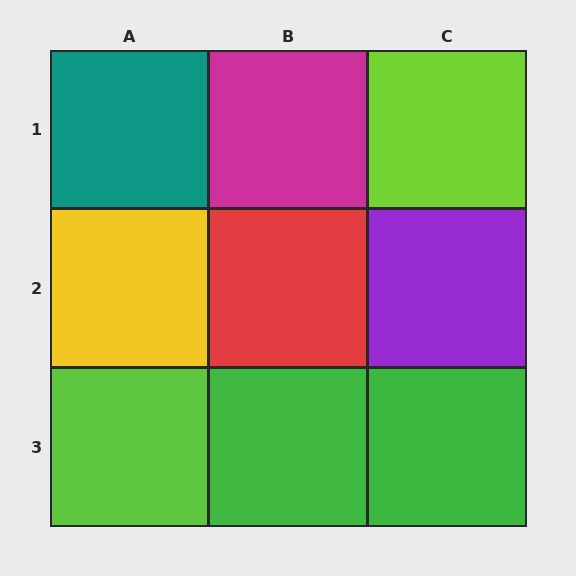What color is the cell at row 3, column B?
Green.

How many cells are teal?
1 cell is teal.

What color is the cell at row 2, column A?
Yellow.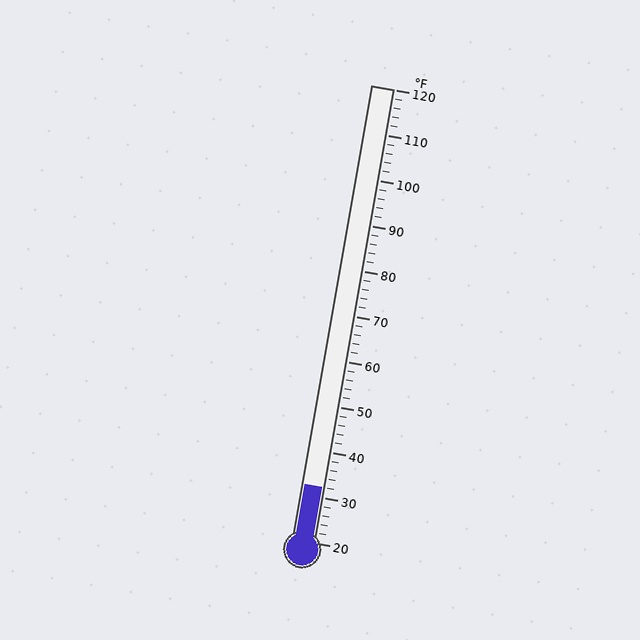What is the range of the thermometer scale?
The thermometer scale ranges from 20°F to 120°F.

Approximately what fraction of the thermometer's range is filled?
The thermometer is filled to approximately 10% of its range.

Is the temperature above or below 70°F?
The temperature is below 70°F.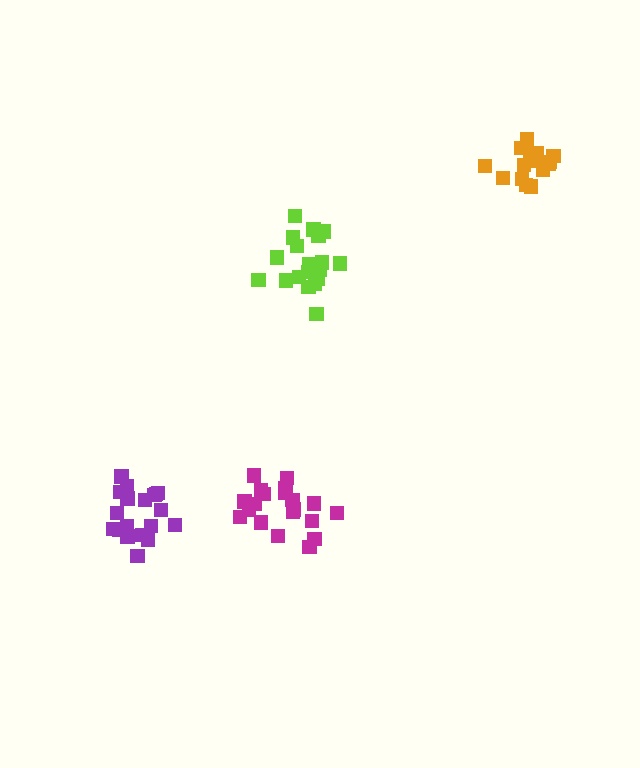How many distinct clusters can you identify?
There are 4 distinct clusters.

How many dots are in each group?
Group 1: 16 dots, Group 2: 19 dots, Group 3: 19 dots, Group 4: 20 dots (74 total).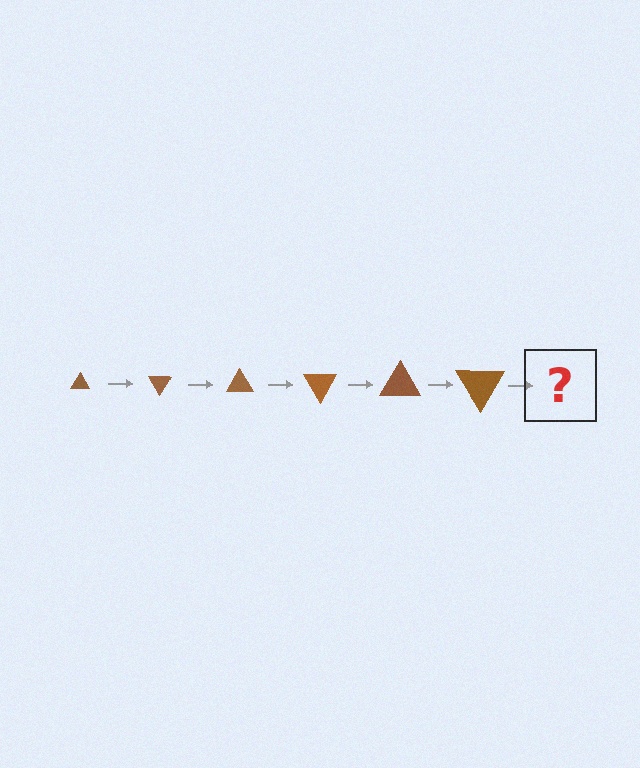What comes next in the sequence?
The next element should be a triangle, larger than the previous one and rotated 360 degrees from the start.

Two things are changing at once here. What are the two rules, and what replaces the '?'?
The two rules are that the triangle grows larger each step and it rotates 60 degrees each step. The '?' should be a triangle, larger than the previous one and rotated 360 degrees from the start.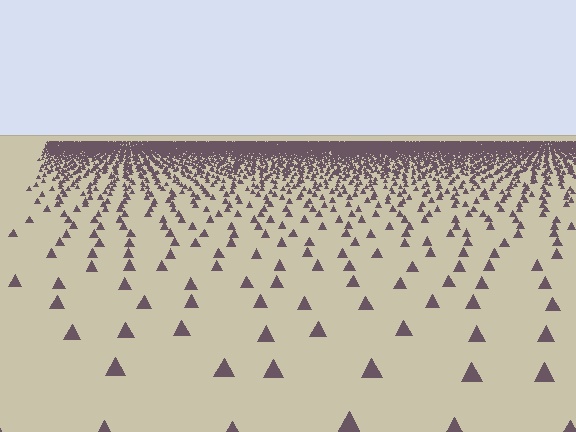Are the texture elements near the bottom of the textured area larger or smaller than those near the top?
Larger. Near the bottom, elements are closer to the viewer and appear at a bigger on-screen size.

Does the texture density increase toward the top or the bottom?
Density increases toward the top.